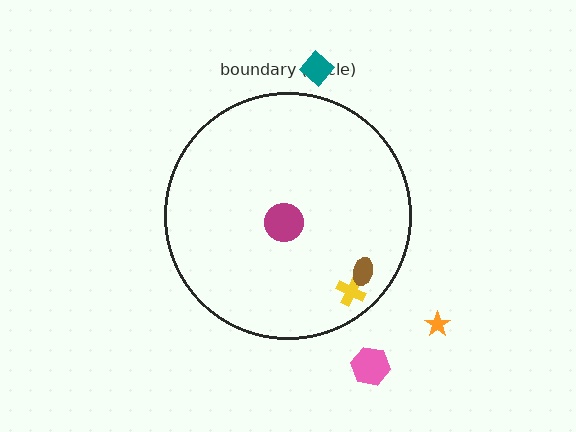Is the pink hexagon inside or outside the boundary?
Outside.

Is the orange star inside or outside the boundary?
Outside.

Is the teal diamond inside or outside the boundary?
Outside.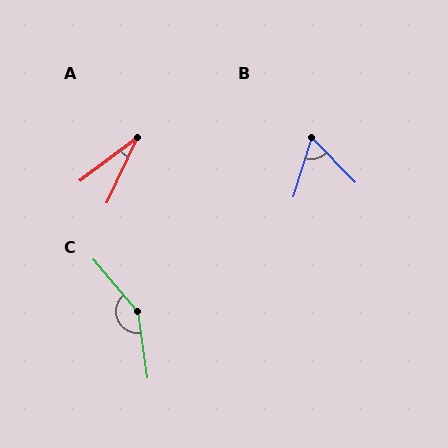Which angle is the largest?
C, at approximately 148 degrees.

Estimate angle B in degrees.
Approximately 62 degrees.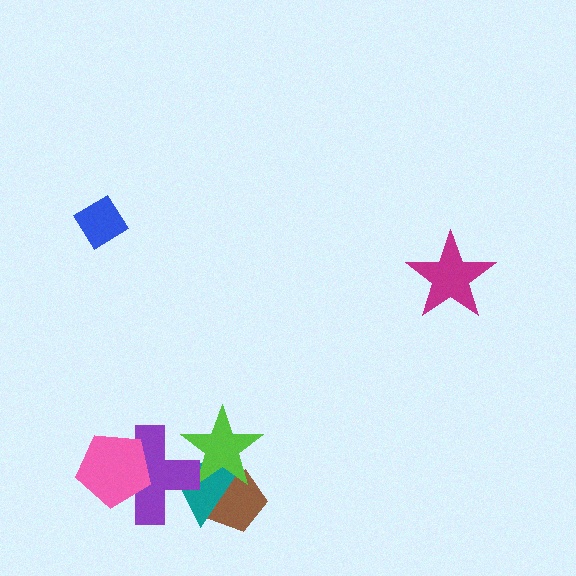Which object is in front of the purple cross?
The pink pentagon is in front of the purple cross.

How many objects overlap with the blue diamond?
0 objects overlap with the blue diamond.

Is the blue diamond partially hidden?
No, no other shape covers it.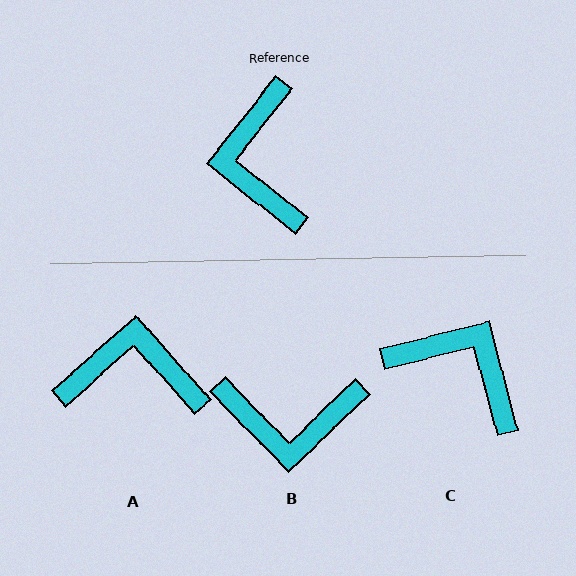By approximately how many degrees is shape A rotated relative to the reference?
Approximately 100 degrees clockwise.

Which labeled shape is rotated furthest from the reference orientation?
C, about 127 degrees away.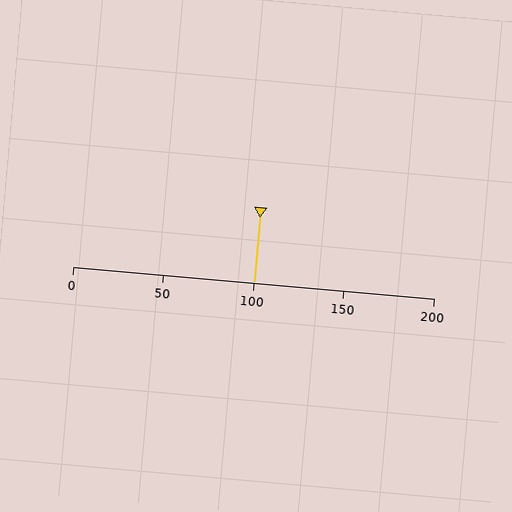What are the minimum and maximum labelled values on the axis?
The axis runs from 0 to 200.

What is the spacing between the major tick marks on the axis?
The major ticks are spaced 50 apart.